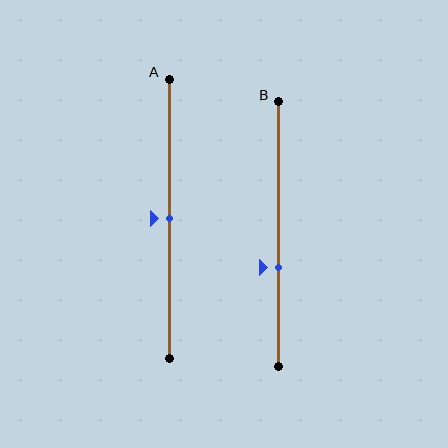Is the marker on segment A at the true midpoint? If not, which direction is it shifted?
Yes, the marker on segment A is at the true midpoint.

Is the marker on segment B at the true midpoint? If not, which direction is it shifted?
No, the marker on segment B is shifted downward by about 13% of the segment length.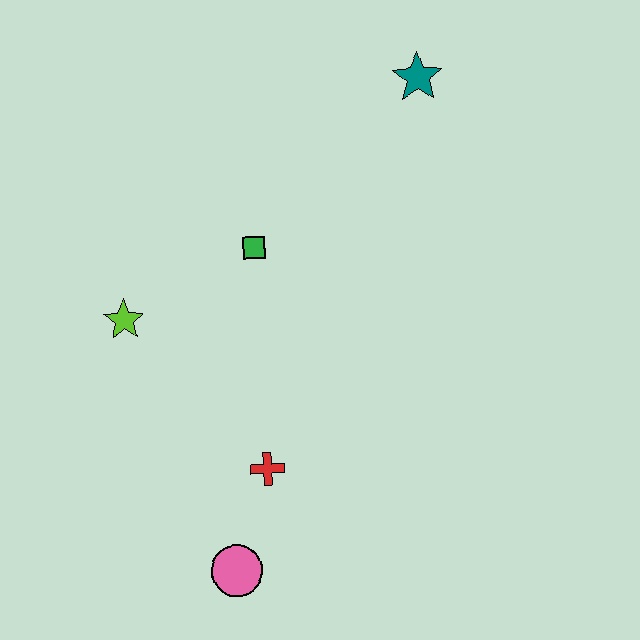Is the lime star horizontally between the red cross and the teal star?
No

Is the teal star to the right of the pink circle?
Yes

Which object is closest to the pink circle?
The red cross is closest to the pink circle.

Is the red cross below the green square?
Yes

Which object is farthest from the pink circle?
The teal star is farthest from the pink circle.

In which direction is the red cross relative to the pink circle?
The red cross is above the pink circle.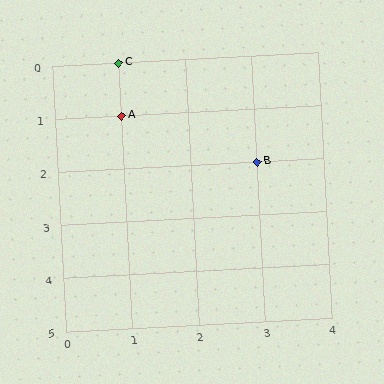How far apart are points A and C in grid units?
Points A and C are 1 row apart.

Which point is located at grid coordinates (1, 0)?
Point C is at (1, 0).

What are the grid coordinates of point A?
Point A is at grid coordinates (1, 1).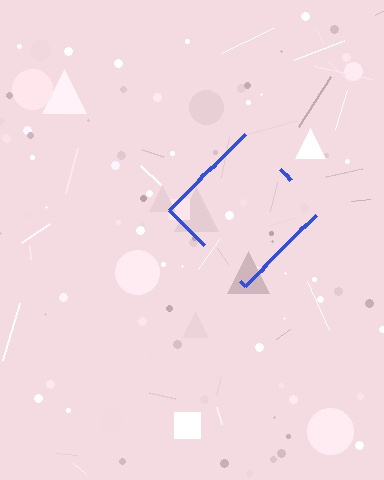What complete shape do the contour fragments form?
The contour fragments form a diamond.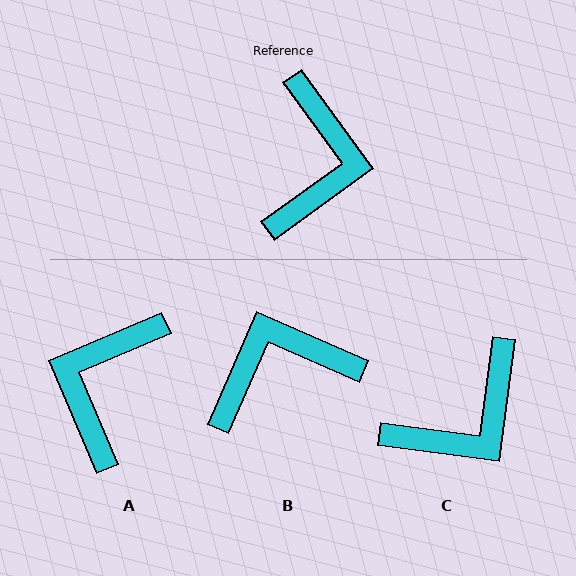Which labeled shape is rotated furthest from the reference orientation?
A, about 167 degrees away.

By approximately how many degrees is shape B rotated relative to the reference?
Approximately 121 degrees counter-clockwise.